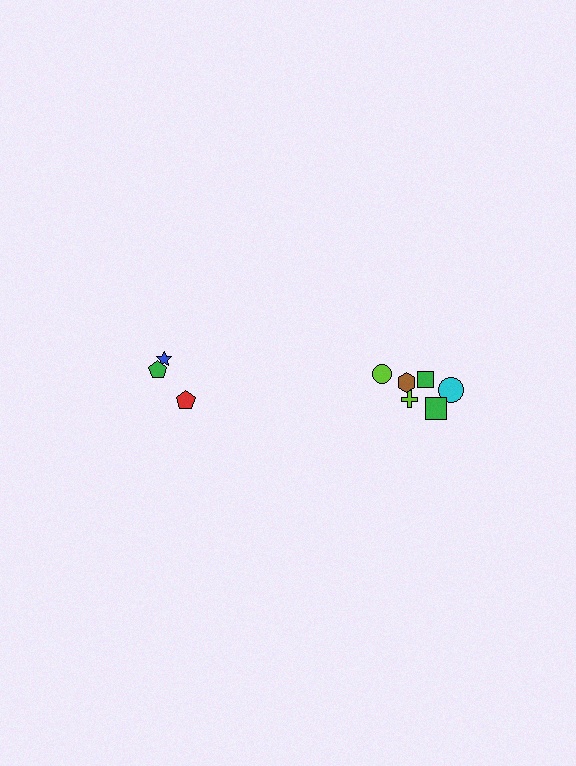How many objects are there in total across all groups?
There are 10 objects.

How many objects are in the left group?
There are 3 objects.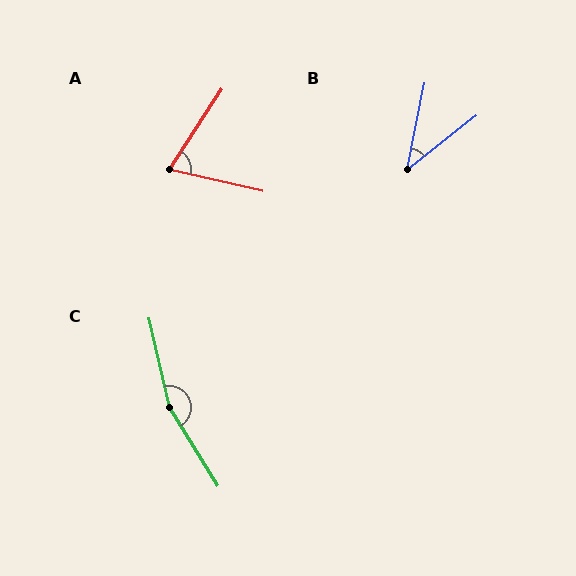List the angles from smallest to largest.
B (40°), A (70°), C (161°).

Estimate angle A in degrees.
Approximately 70 degrees.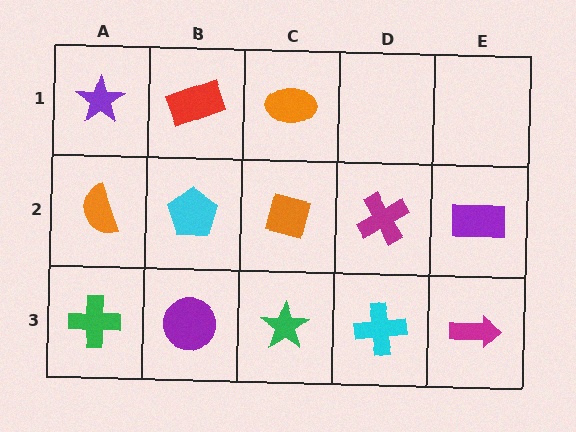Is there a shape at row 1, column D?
No, that cell is empty.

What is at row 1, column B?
A red rectangle.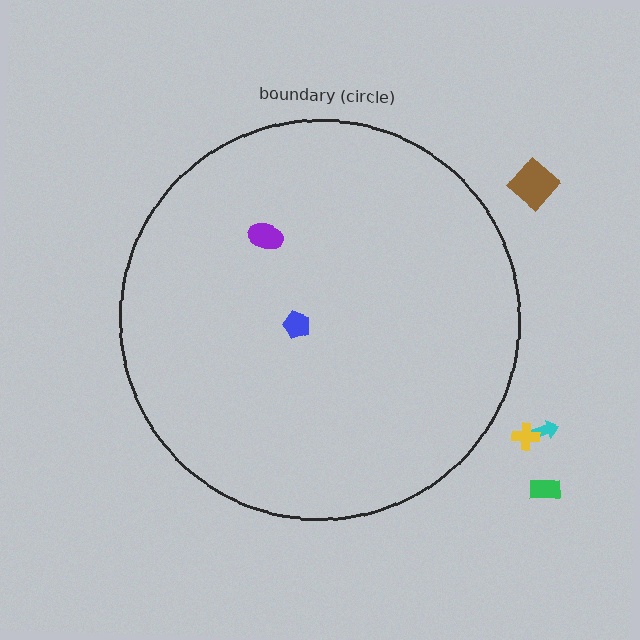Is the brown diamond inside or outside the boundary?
Outside.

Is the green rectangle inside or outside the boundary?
Outside.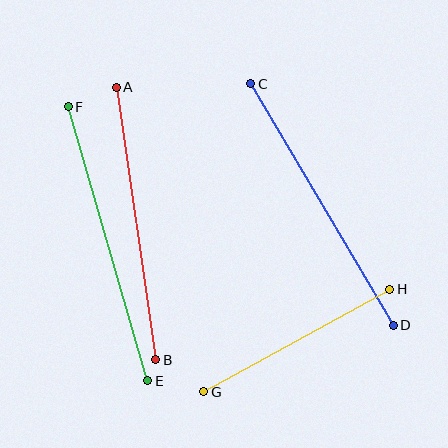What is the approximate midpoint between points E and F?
The midpoint is at approximately (108, 244) pixels.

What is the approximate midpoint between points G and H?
The midpoint is at approximately (297, 341) pixels.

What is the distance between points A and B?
The distance is approximately 275 pixels.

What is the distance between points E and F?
The distance is approximately 285 pixels.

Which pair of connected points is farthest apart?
Points E and F are farthest apart.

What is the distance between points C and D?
The distance is approximately 280 pixels.